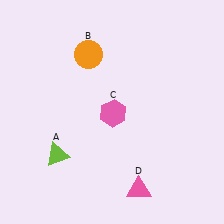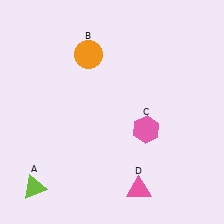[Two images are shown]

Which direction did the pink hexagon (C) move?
The pink hexagon (C) moved right.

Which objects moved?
The objects that moved are: the lime triangle (A), the pink hexagon (C).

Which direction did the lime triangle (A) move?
The lime triangle (A) moved down.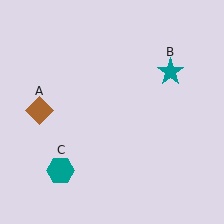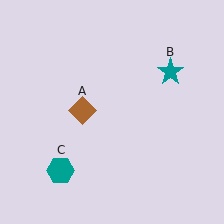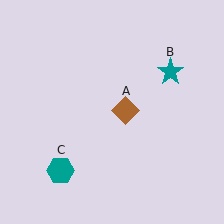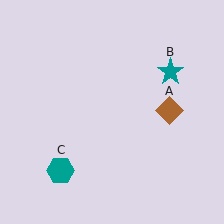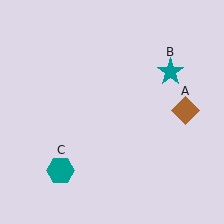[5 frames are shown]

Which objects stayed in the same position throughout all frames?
Teal star (object B) and teal hexagon (object C) remained stationary.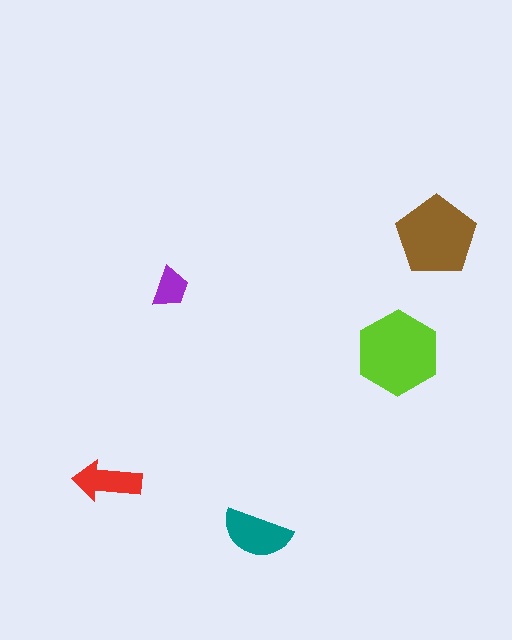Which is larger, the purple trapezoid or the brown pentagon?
The brown pentagon.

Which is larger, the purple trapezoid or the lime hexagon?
The lime hexagon.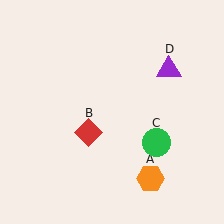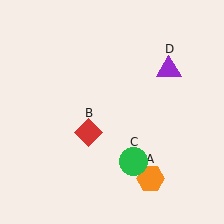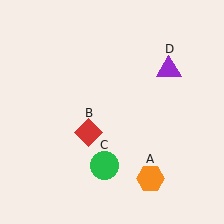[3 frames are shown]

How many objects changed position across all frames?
1 object changed position: green circle (object C).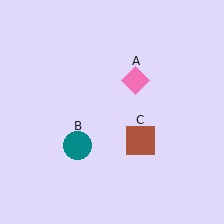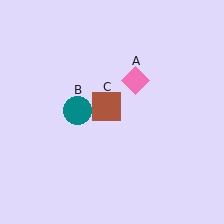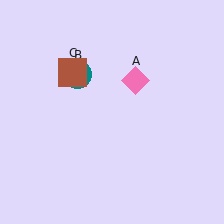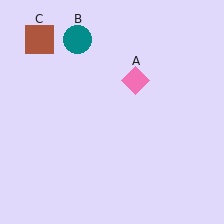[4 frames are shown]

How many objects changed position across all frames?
2 objects changed position: teal circle (object B), brown square (object C).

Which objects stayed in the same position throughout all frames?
Pink diamond (object A) remained stationary.